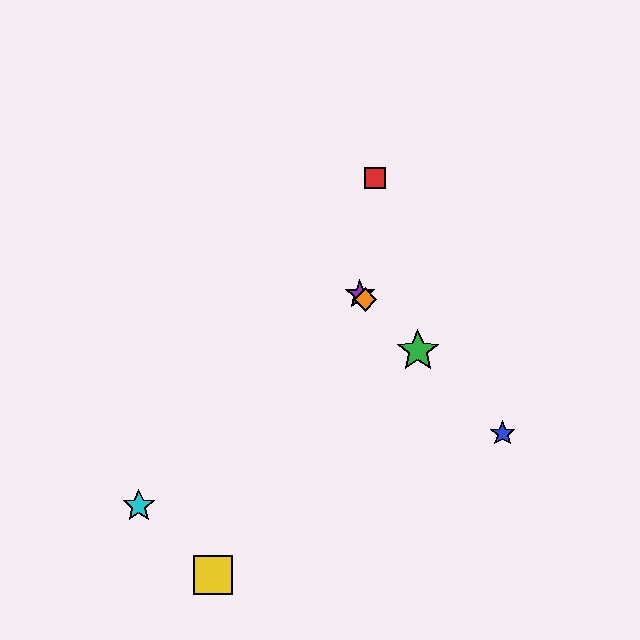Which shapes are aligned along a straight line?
The blue star, the green star, the purple star, the orange diamond are aligned along a straight line.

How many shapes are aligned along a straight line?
4 shapes (the blue star, the green star, the purple star, the orange diamond) are aligned along a straight line.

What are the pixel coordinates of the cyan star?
The cyan star is at (139, 506).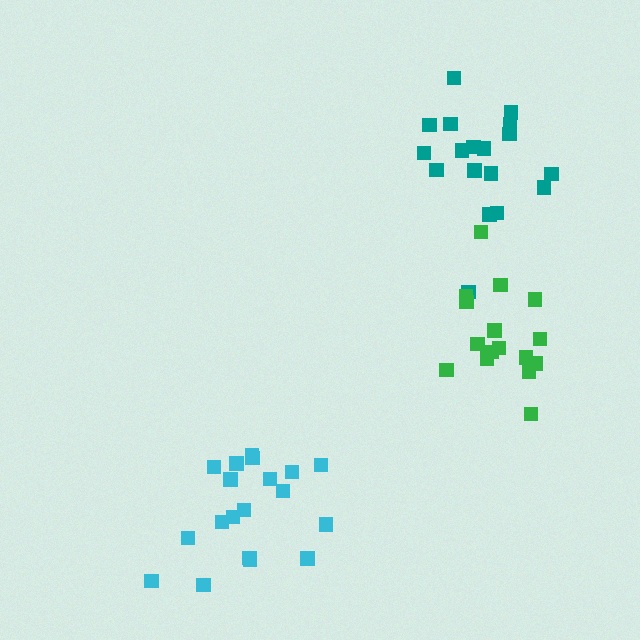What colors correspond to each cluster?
The clusters are colored: cyan, teal, green.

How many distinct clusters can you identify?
There are 3 distinct clusters.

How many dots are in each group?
Group 1: 19 dots, Group 2: 18 dots, Group 3: 16 dots (53 total).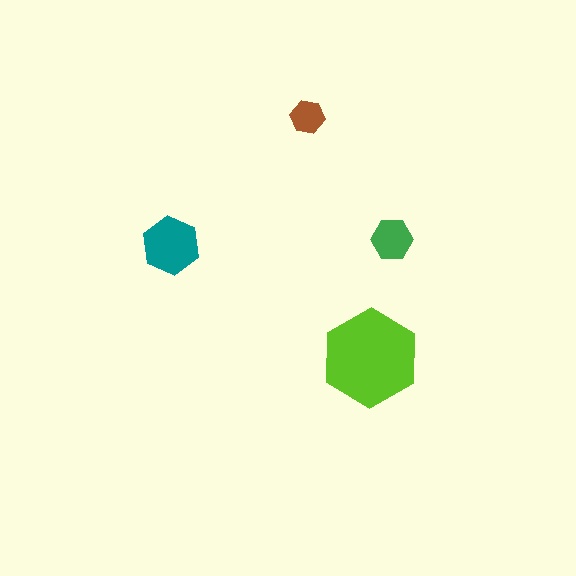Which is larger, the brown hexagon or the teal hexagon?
The teal one.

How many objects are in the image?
There are 4 objects in the image.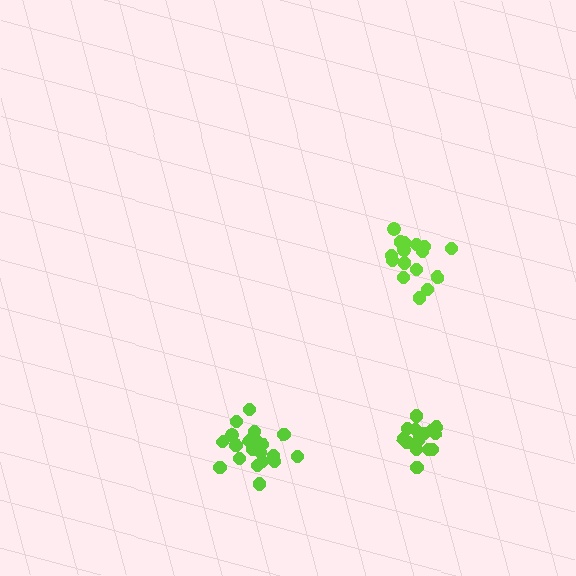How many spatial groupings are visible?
There are 3 spatial groupings.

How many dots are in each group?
Group 1: 16 dots, Group 2: 20 dots, Group 3: 16 dots (52 total).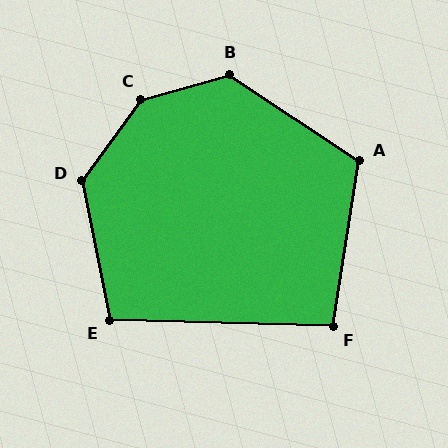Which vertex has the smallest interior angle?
F, at approximately 97 degrees.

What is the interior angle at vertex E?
Approximately 103 degrees (obtuse).